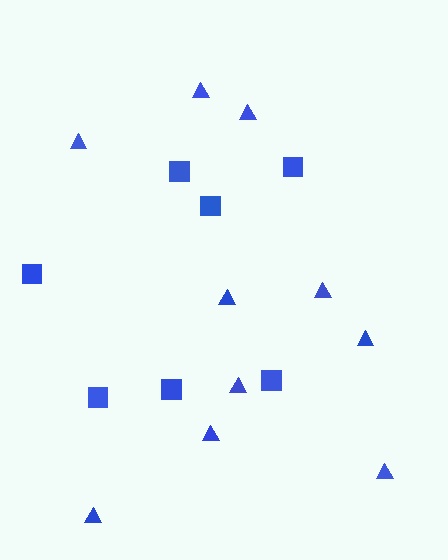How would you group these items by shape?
There are 2 groups: one group of squares (7) and one group of triangles (10).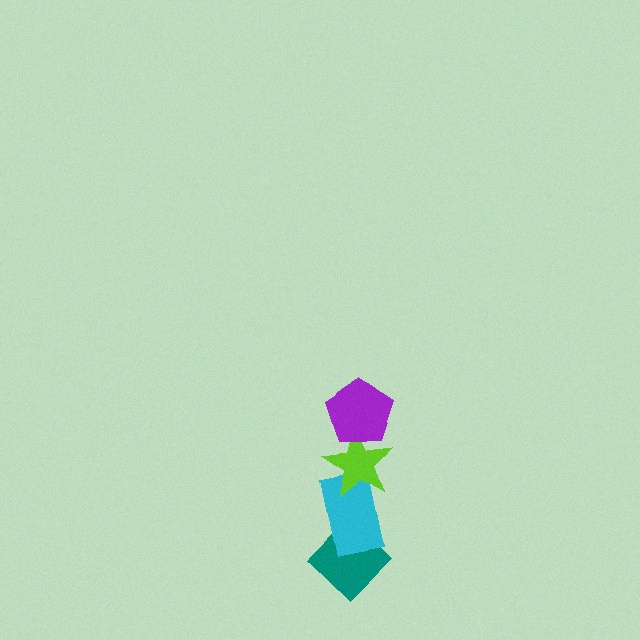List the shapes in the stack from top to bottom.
From top to bottom: the purple pentagon, the lime star, the cyan rectangle, the teal diamond.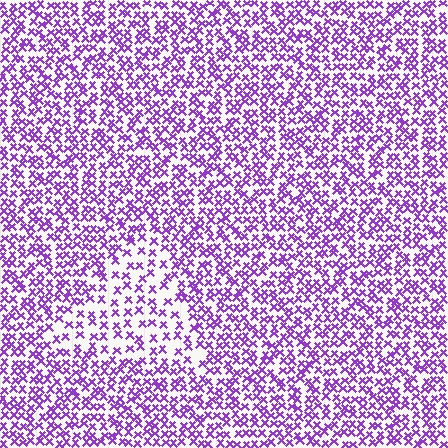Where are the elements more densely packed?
The elements are more densely packed outside the triangle boundary.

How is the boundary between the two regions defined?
The boundary is defined by a change in element density (approximately 1.9x ratio). All elements are the same color, size, and shape.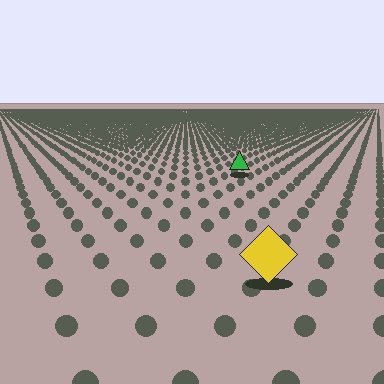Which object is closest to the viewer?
The yellow diamond is closest. The texture marks near it are larger and more spread out.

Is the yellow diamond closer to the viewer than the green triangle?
Yes. The yellow diamond is closer — you can tell from the texture gradient: the ground texture is coarser near it.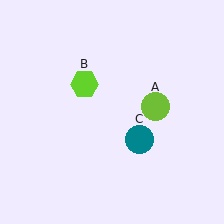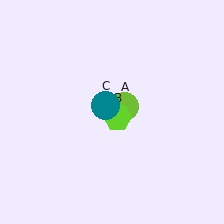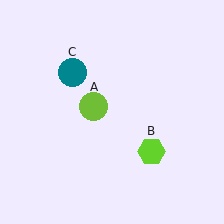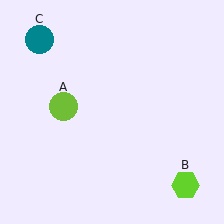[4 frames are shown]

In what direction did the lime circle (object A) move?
The lime circle (object A) moved left.